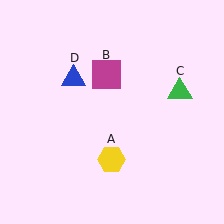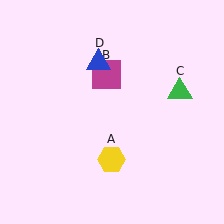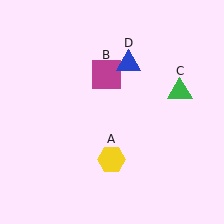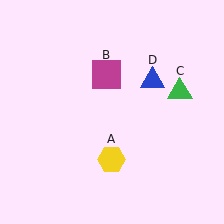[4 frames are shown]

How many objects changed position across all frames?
1 object changed position: blue triangle (object D).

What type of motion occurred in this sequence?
The blue triangle (object D) rotated clockwise around the center of the scene.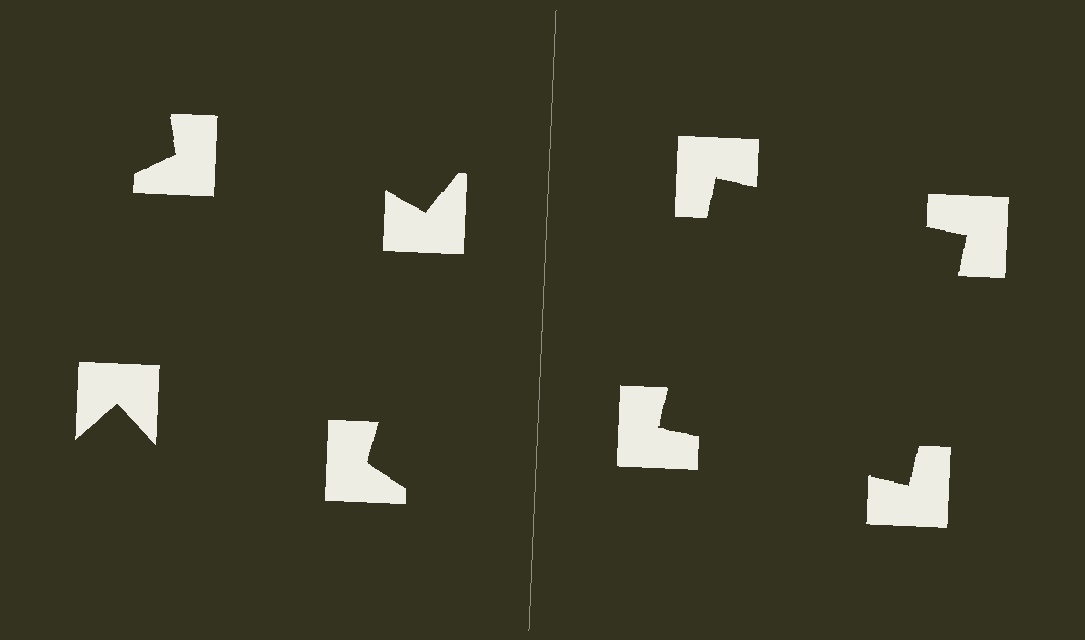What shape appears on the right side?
An illusory square.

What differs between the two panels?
The notched squares are positioned identically on both sides; only the wedge orientations differ. On the right they align to a square; on the left they are misaligned.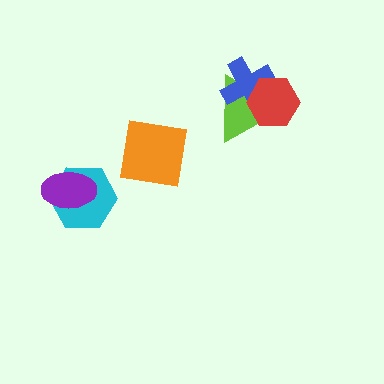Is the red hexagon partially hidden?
No, no other shape covers it.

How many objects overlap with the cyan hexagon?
1 object overlaps with the cyan hexagon.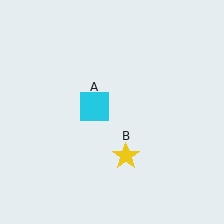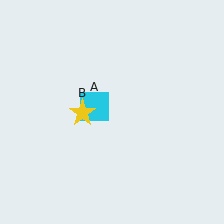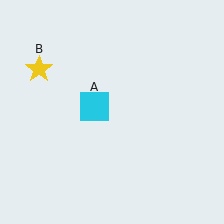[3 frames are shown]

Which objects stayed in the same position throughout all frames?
Cyan square (object A) remained stationary.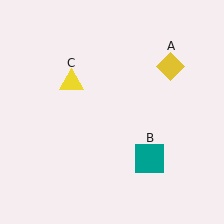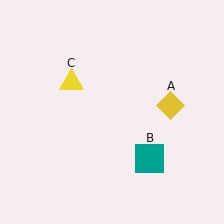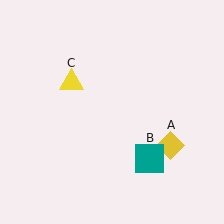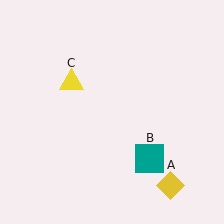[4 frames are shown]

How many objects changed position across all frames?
1 object changed position: yellow diamond (object A).